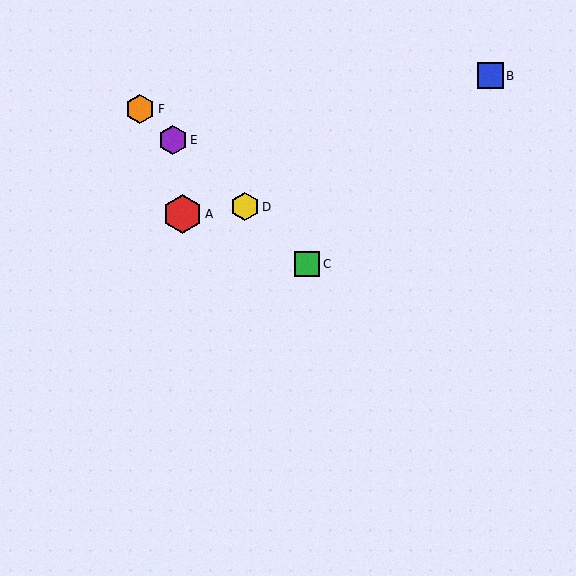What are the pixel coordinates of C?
Object C is at (307, 264).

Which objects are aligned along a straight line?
Objects C, D, E, F are aligned along a straight line.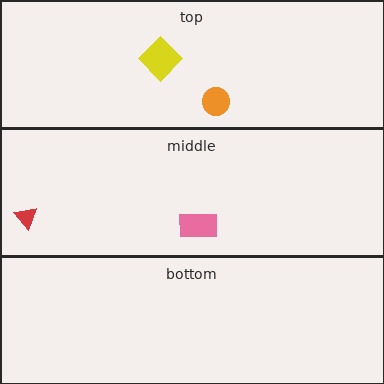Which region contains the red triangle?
The middle region.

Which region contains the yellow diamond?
The top region.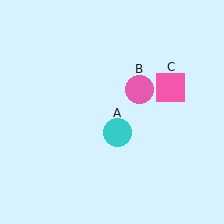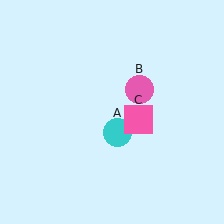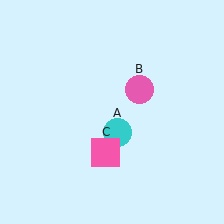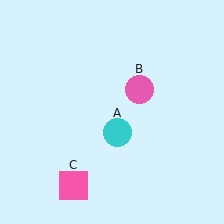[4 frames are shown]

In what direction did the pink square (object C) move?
The pink square (object C) moved down and to the left.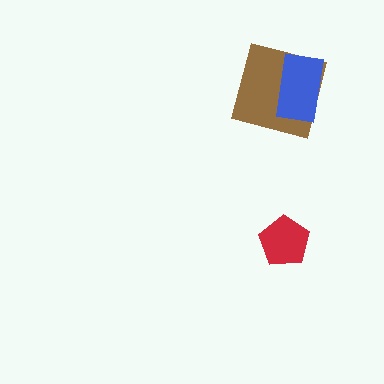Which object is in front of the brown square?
The blue rectangle is in front of the brown square.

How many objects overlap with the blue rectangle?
1 object overlaps with the blue rectangle.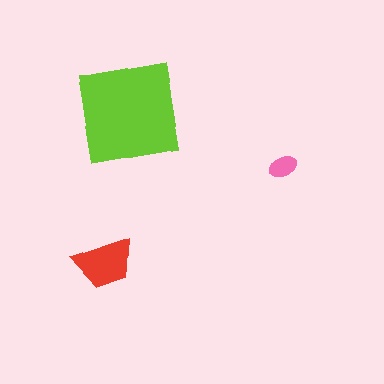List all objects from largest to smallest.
The lime square, the red trapezoid, the pink ellipse.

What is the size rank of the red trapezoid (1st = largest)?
2nd.